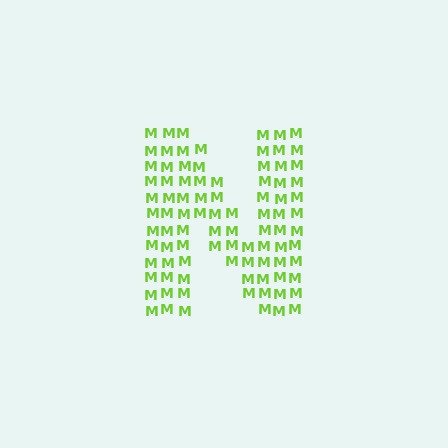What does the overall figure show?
The overall figure shows the letter N.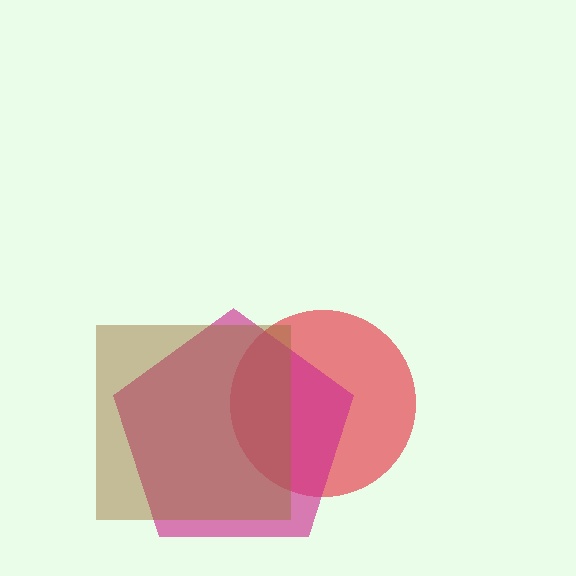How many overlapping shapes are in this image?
There are 3 overlapping shapes in the image.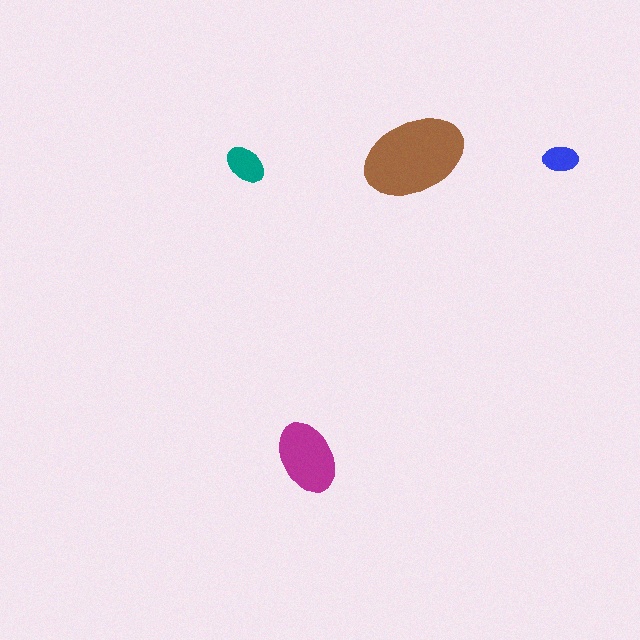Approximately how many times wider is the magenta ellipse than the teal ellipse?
About 2 times wider.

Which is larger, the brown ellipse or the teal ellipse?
The brown one.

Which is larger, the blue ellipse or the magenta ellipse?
The magenta one.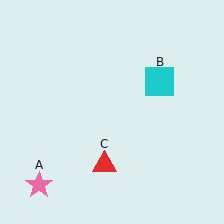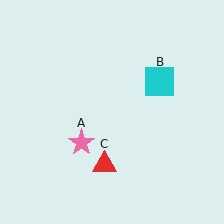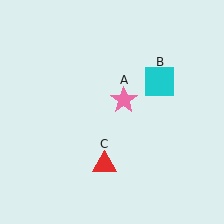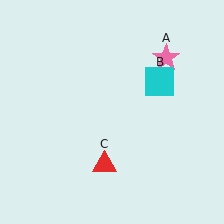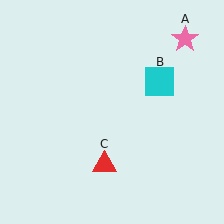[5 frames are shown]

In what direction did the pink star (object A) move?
The pink star (object A) moved up and to the right.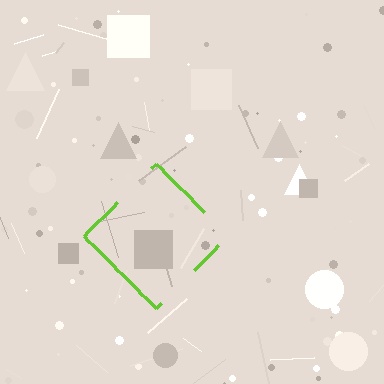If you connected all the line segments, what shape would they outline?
They would outline a diamond.